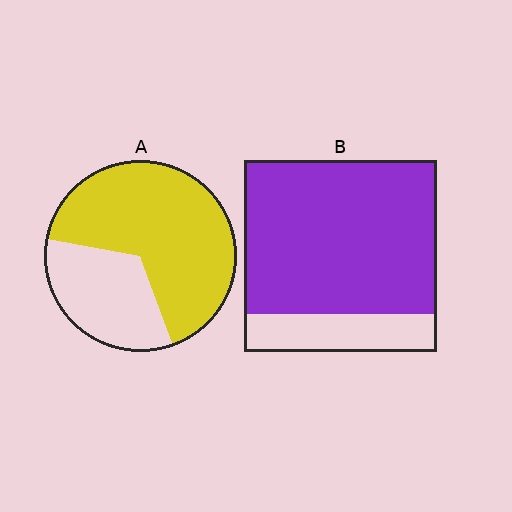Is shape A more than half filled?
Yes.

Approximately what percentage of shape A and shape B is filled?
A is approximately 65% and B is approximately 80%.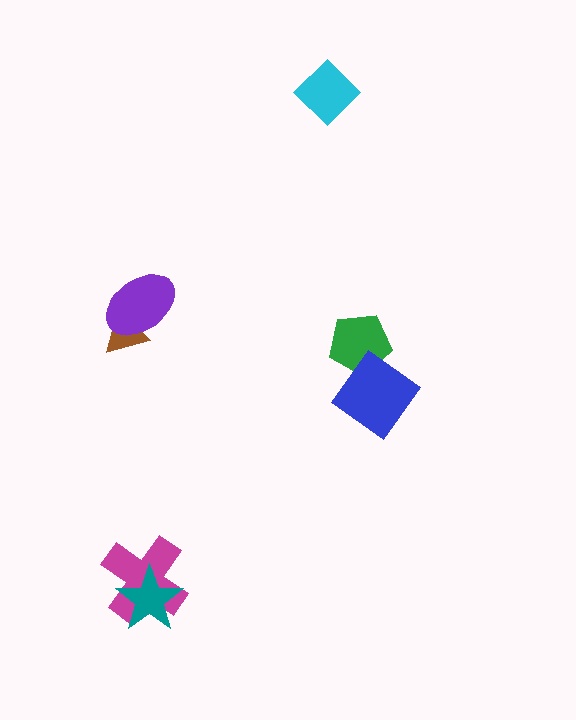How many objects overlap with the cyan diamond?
0 objects overlap with the cyan diamond.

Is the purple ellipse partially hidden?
No, no other shape covers it.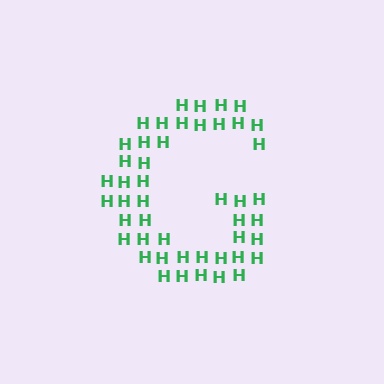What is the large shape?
The large shape is the letter G.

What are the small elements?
The small elements are letter H's.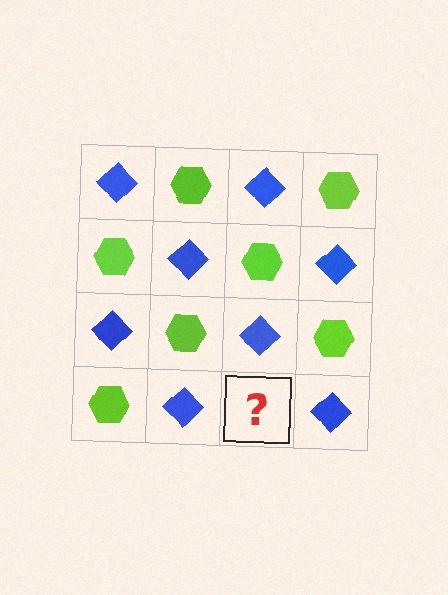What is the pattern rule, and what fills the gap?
The rule is that it alternates blue diamond and lime hexagon in a checkerboard pattern. The gap should be filled with a lime hexagon.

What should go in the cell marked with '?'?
The missing cell should contain a lime hexagon.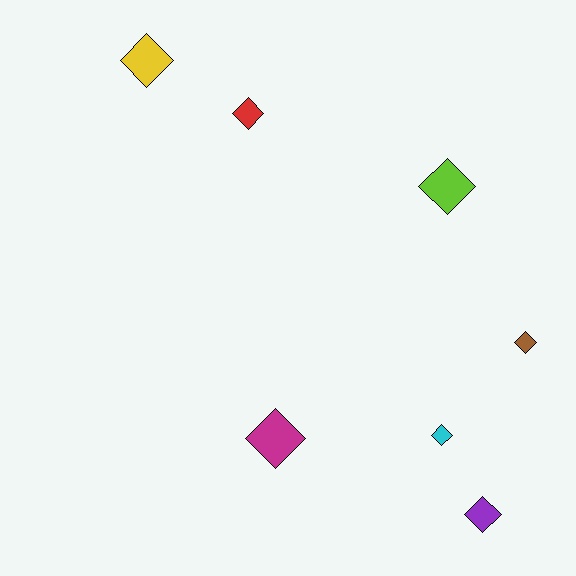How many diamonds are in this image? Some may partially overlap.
There are 7 diamonds.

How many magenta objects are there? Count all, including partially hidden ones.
There is 1 magenta object.